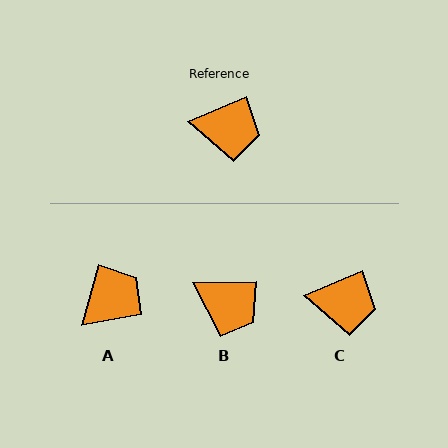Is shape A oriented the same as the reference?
No, it is off by about 52 degrees.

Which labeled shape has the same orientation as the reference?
C.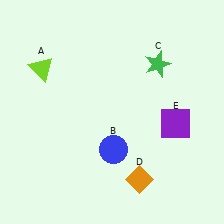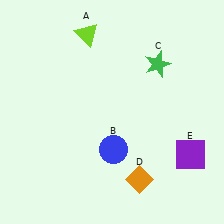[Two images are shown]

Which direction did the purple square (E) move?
The purple square (E) moved down.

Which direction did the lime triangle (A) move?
The lime triangle (A) moved right.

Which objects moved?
The objects that moved are: the lime triangle (A), the purple square (E).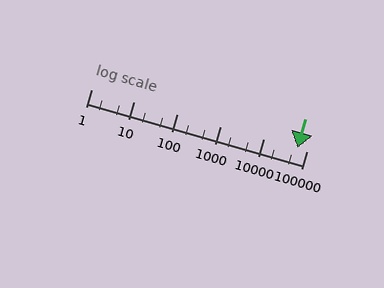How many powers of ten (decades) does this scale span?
The scale spans 5 decades, from 1 to 100000.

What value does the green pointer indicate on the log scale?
The pointer indicates approximately 61000.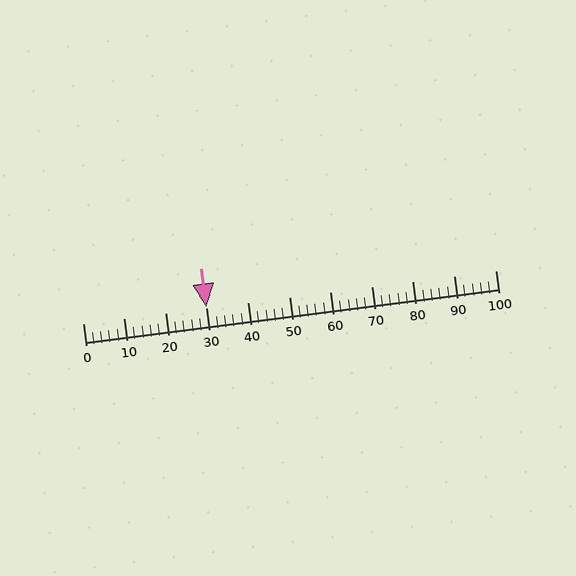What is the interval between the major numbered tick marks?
The major tick marks are spaced 10 units apart.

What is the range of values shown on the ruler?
The ruler shows values from 0 to 100.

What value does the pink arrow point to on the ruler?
The pink arrow points to approximately 30.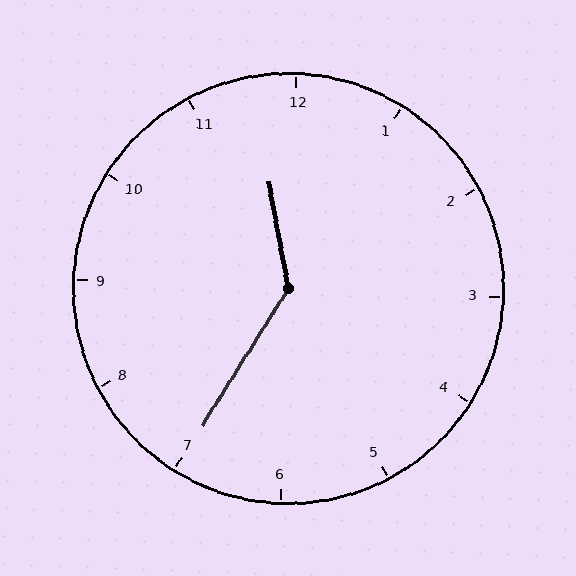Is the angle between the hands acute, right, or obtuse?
It is obtuse.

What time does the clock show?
11:35.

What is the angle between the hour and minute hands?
Approximately 138 degrees.